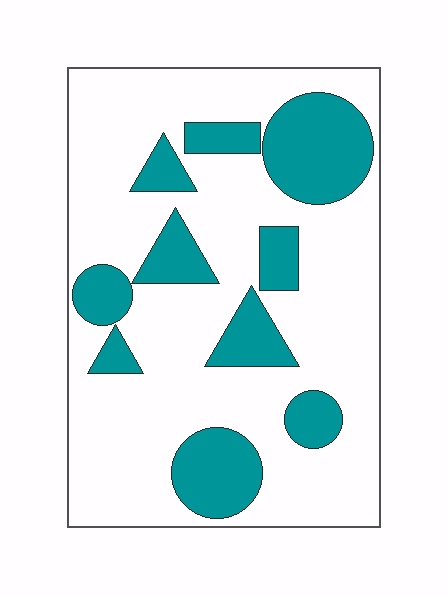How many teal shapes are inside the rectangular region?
10.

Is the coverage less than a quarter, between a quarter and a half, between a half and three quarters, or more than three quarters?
Between a quarter and a half.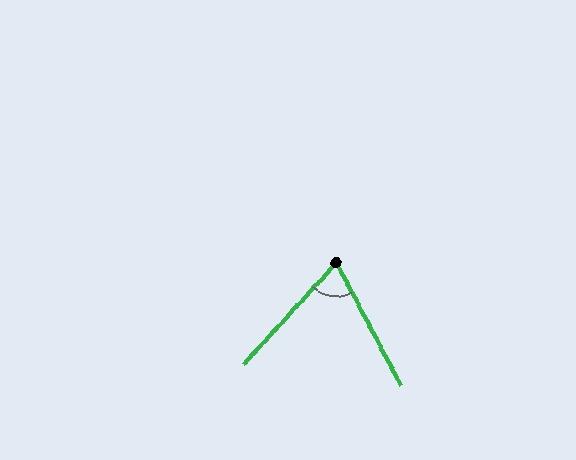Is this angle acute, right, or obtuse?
It is acute.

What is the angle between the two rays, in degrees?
Approximately 70 degrees.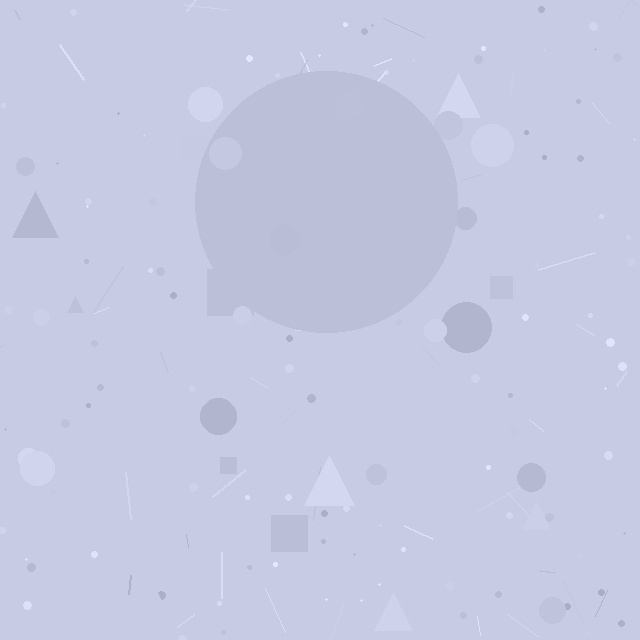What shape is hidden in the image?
A circle is hidden in the image.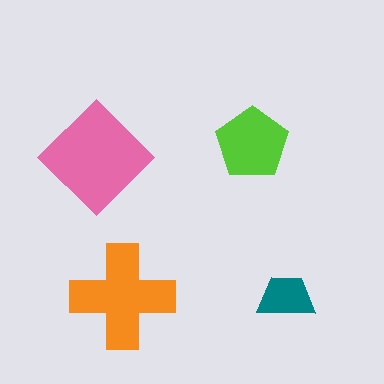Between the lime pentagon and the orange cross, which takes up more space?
The orange cross.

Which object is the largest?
The pink diamond.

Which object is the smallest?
The teal trapezoid.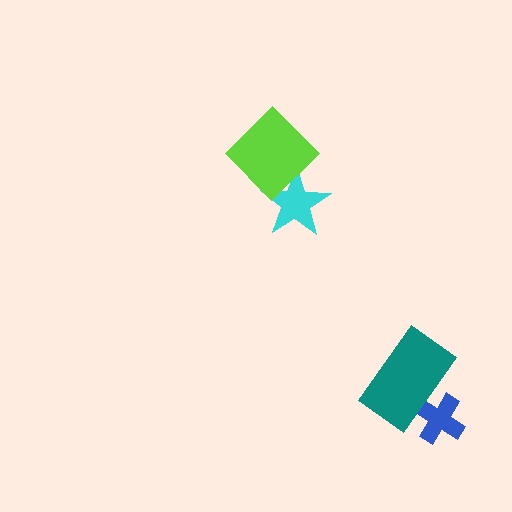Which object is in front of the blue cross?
The teal rectangle is in front of the blue cross.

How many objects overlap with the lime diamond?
1 object overlaps with the lime diamond.